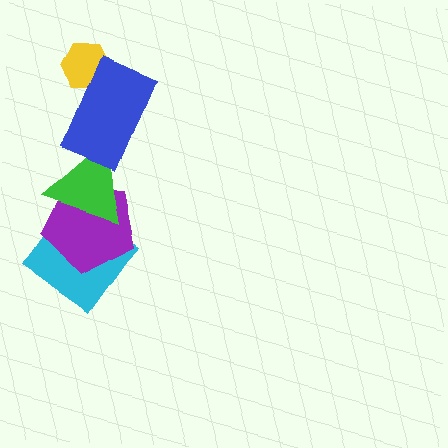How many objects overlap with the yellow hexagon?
1 object overlaps with the yellow hexagon.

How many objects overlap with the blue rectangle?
2 objects overlap with the blue rectangle.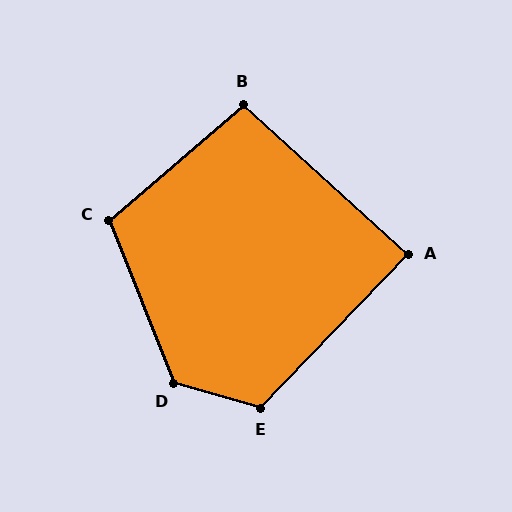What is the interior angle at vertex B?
Approximately 97 degrees (obtuse).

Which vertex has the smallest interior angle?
A, at approximately 88 degrees.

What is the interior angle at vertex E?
Approximately 118 degrees (obtuse).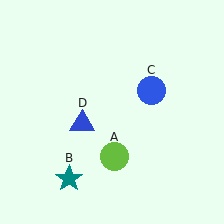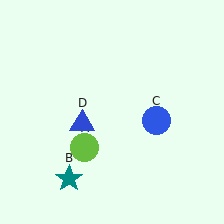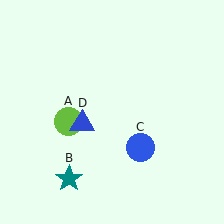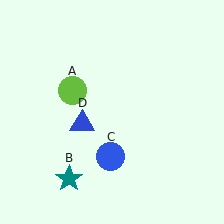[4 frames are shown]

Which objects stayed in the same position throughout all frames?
Teal star (object B) and blue triangle (object D) remained stationary.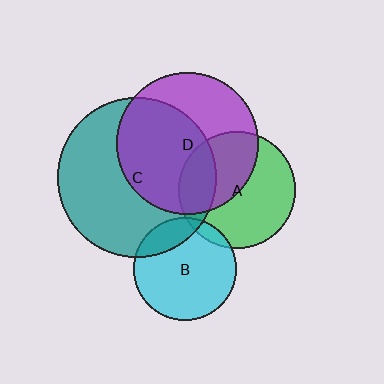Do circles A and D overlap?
Yes.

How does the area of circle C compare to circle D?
Approximately 1.3 times.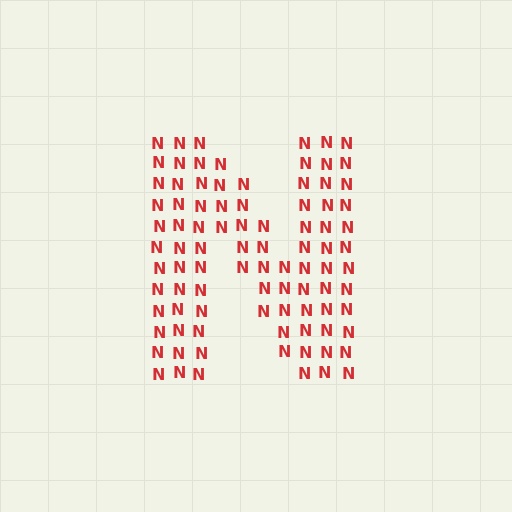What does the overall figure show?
The overall figure shows the letter N.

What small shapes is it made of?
It is made of small letter N's.